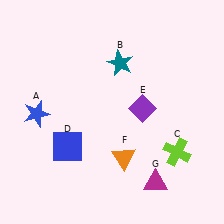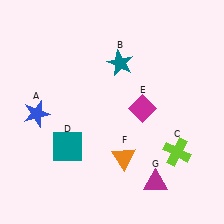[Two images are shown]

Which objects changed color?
D changed from blue to teal. E changed from purple to magenta.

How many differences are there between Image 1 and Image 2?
There are 2 differences between the two images.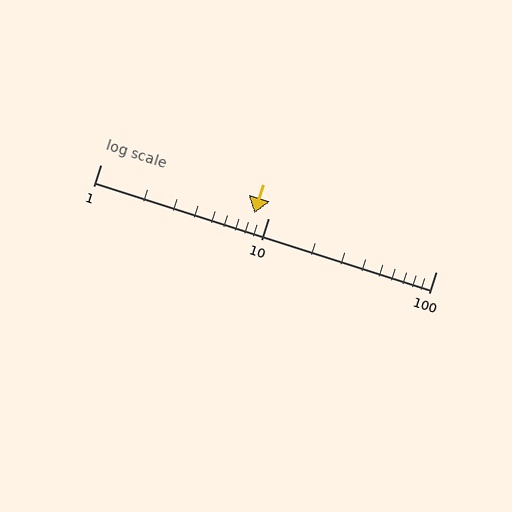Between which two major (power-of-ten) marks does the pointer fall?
The pointer is between 1 and 10.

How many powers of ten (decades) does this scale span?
The scale spans 2 decades, from 1 to 100.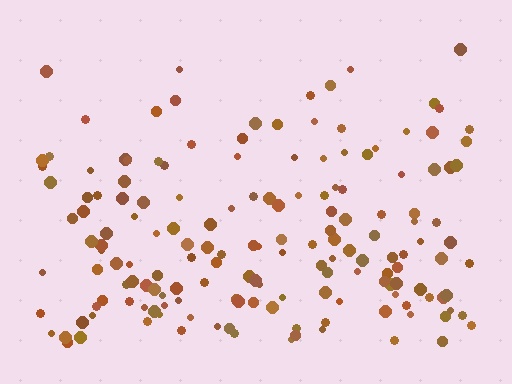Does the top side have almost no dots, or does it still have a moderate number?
Still a moderate number, just noticeably fewer than the bottom.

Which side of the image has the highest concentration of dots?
The bottom.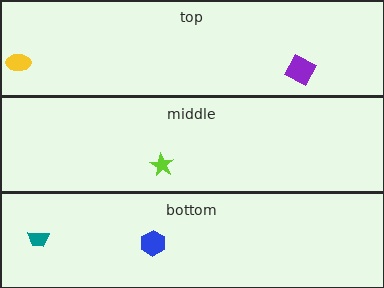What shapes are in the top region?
The purple diamond, the yellow ellipse.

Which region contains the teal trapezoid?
The bottom region.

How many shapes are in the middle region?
1.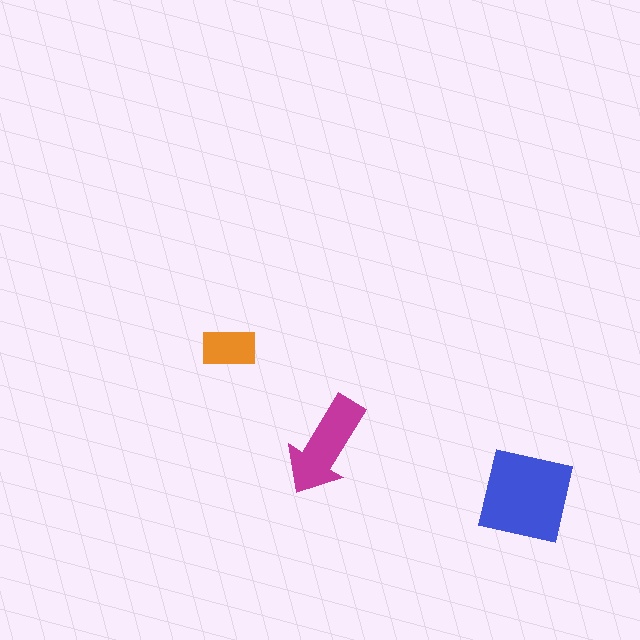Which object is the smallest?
The orange rectangle.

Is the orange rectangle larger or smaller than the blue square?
Smaller.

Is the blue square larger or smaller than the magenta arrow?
Larger.